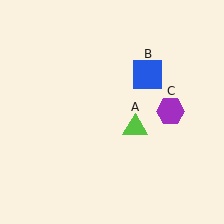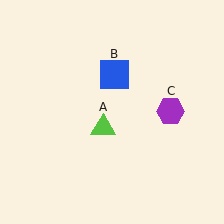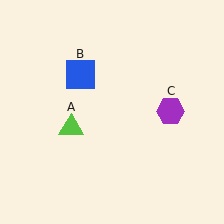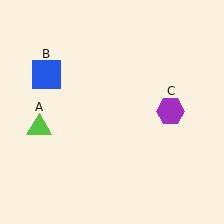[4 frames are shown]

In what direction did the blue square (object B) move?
The blue square (object B) moved left.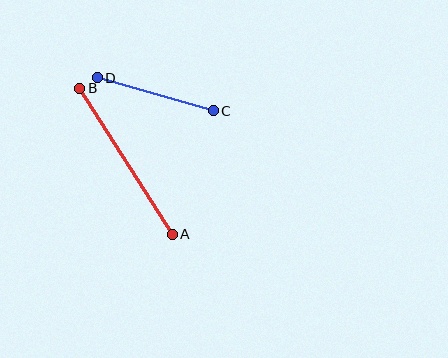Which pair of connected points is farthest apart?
Points A and B are farthest apart.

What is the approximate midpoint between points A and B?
The midpoint is at approximately (126, 161) pixels.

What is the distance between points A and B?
The distance is approximately 173 pixels.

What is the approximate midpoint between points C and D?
The midpoint is at approximately (155, 94) pixels.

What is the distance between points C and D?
The distance is approximately 121 pixels.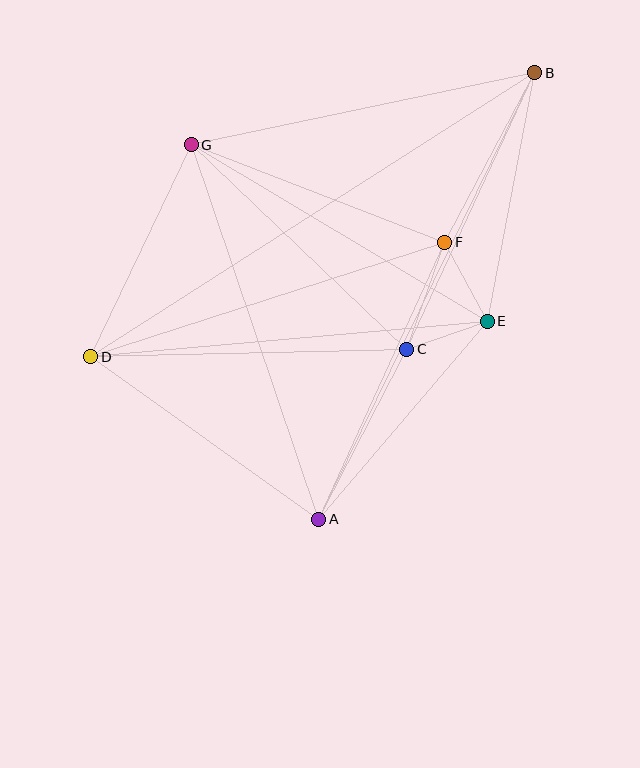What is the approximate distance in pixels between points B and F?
The distance between B and F is approximately 192 pixels.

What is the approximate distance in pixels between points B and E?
The distance between B and E is approximately 253 pixels.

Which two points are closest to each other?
Points C and E are closest to each other.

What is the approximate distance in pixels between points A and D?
The distance between A and D is approximately 280 pixels.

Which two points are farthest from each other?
Points B and D are farthest from each other.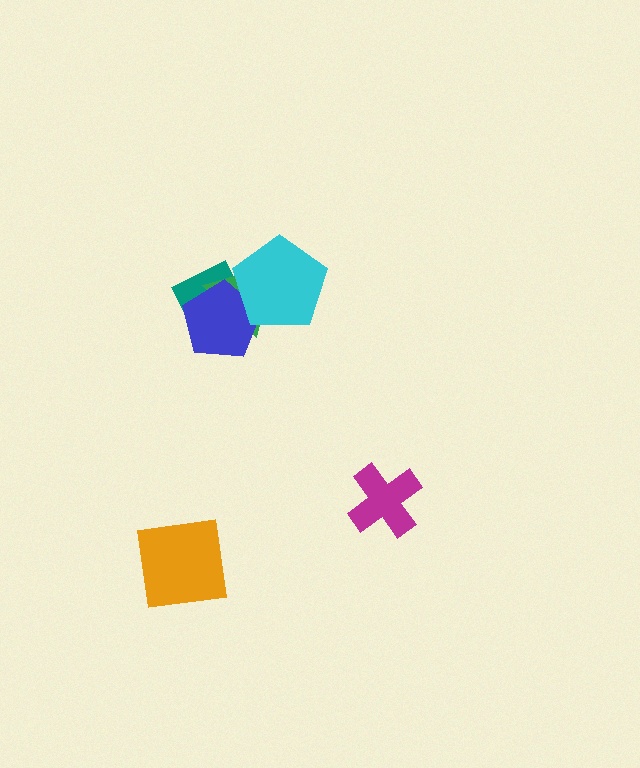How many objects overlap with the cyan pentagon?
2 objects overlap with the cyan pentagon.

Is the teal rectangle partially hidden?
Yes, it is partially covered by another shape.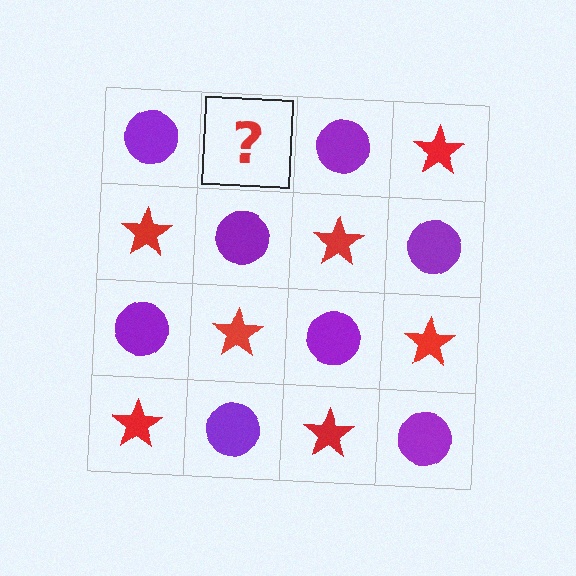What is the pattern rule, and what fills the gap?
The rule is that it alternates purple circle and red star in a checkerboard pattern. The gap should be filled with a red star.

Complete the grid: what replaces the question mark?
The question mark should be replaced with a red star.